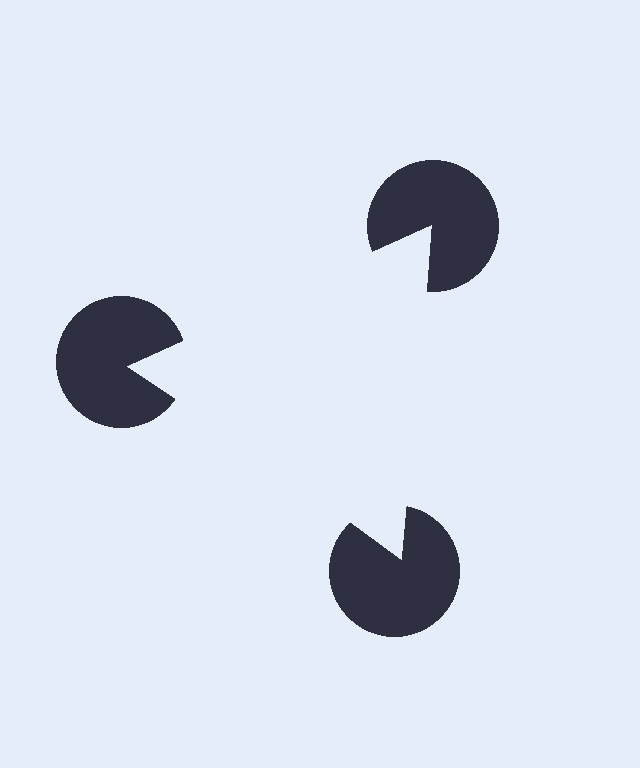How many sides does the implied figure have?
3 sides.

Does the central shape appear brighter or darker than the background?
It typically appears slightly brighter than the background, even though no actual brightness change is drawn.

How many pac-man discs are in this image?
There are 3 — one at each vertex of the illusory triangle.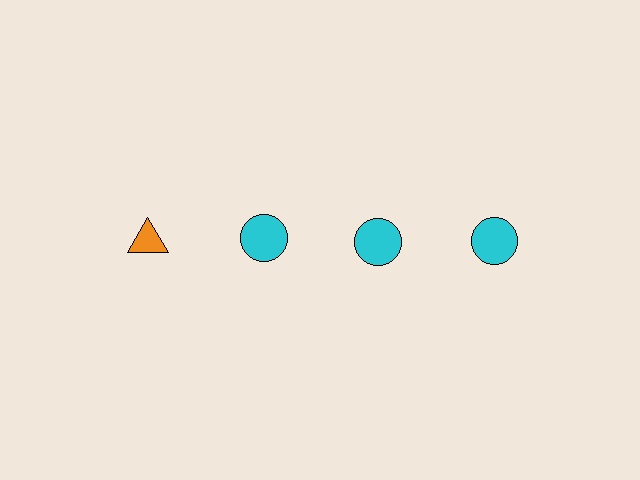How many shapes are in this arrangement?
There are 4 shapes arranged in a grid pattern.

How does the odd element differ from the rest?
It differs in both color (orange instead of cyan) and shape (triangle instead of circle).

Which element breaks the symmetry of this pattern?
The orange triangle in the top row, leftmost column breaks the symmetry. All other shapes are cyan circles.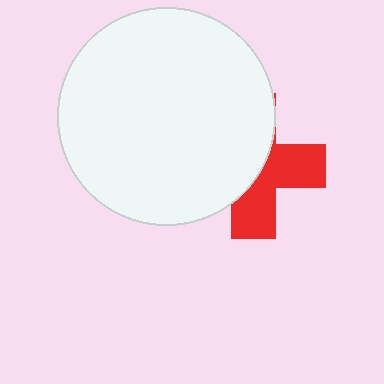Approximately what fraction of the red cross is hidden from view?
Roughly 55% of the red cross is hidden behind the white circle.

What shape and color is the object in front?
The object in front is a white circle.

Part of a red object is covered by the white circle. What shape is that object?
It is a cross.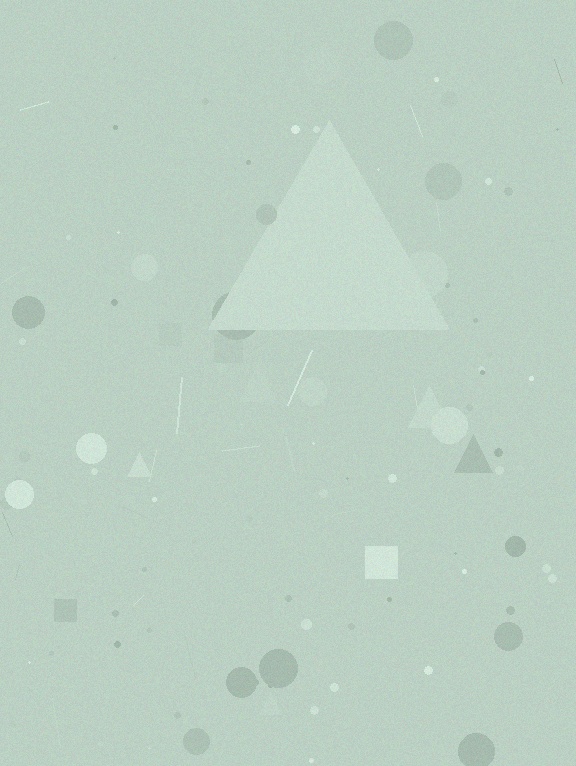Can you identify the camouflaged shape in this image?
The camouflaged shape is a triangle.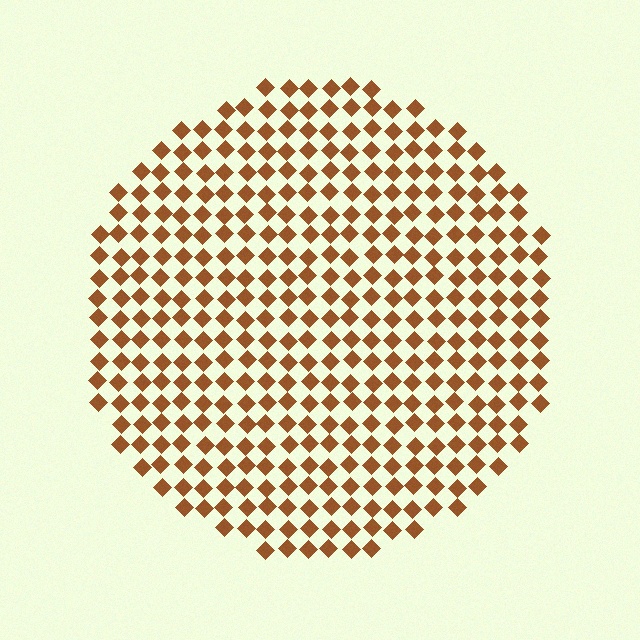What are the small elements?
The small elements are diamonds.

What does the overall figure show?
The overall figure shows a circle.